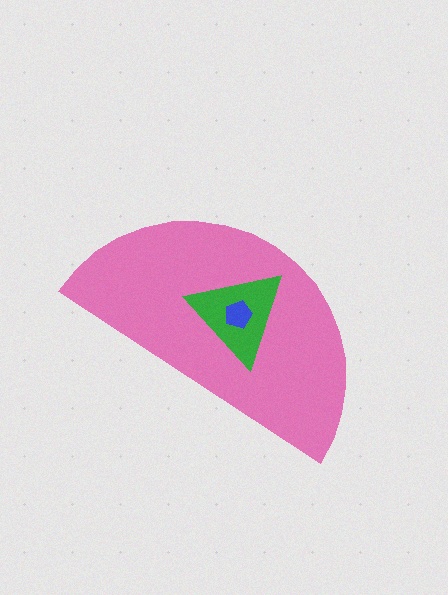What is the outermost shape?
The pink semicircle.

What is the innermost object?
The blue pentagon.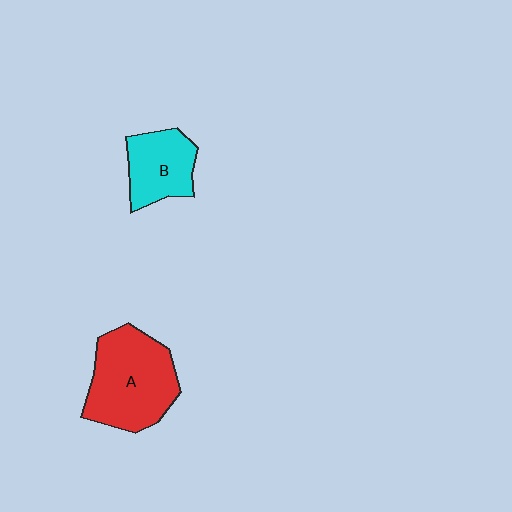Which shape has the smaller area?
Shape B (cyan).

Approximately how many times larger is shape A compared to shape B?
Approximately 1.7 times.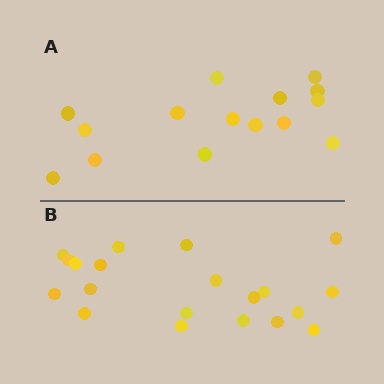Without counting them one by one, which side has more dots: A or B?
Region B (the bottom region) has more dots.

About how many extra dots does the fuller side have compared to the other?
Region B has about 5 more dots than region A.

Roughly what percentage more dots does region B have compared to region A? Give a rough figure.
About 35% more.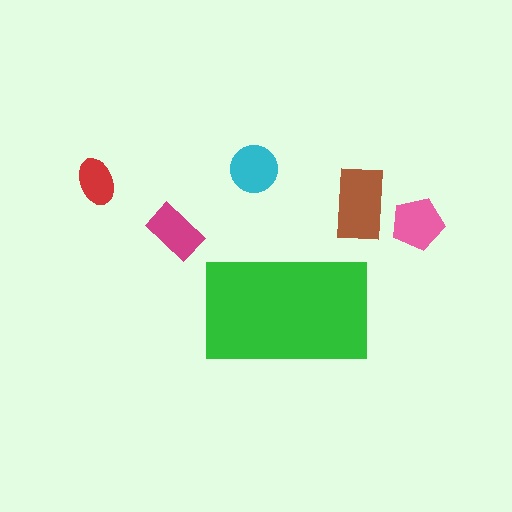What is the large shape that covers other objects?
A green rectangle.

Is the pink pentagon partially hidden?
No, the pink pentagon is fully visible.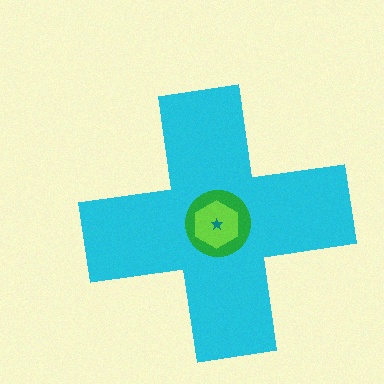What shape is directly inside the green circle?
The lime hexagon.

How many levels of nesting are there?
4.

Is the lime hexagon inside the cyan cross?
Yes.